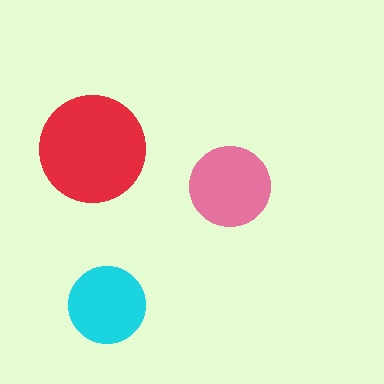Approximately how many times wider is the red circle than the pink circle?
About 1.5 times wider.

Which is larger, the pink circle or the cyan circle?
The pink one.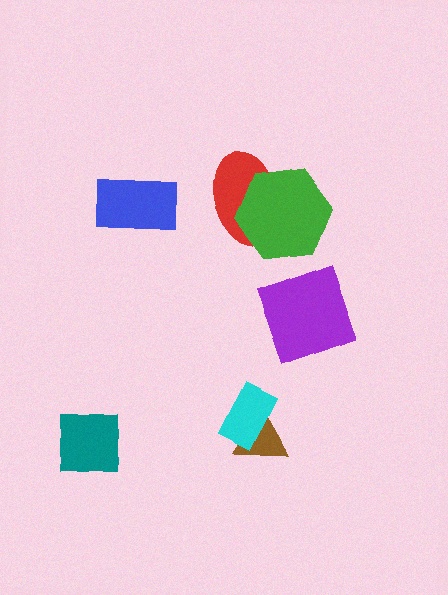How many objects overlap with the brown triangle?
1 object overlaps with the brown triangle.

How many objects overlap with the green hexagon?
1 object overlaps with the green hexagon.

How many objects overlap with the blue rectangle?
0 objects overlap with the blue rectangle.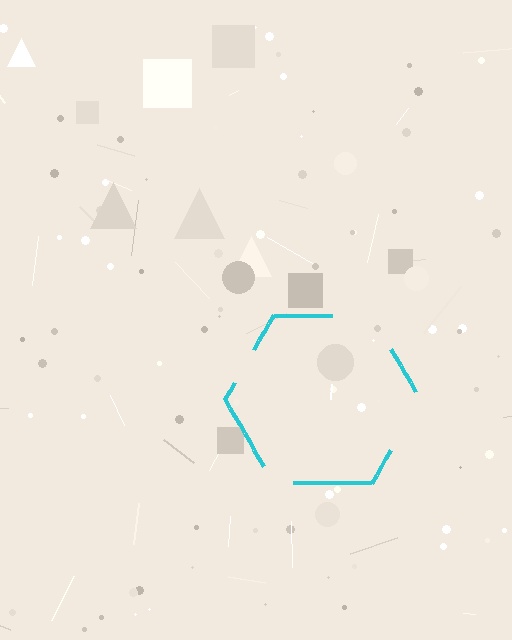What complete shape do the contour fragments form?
The contour fragments form a hexagon.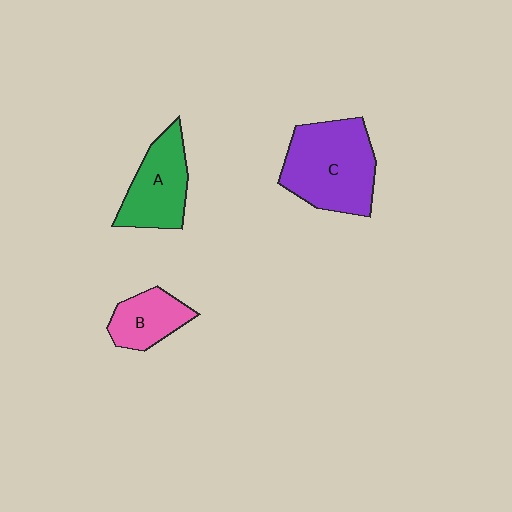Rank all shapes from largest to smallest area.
From largest to smallest: C (purple), A (green), B (pink).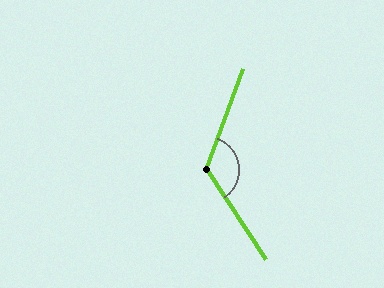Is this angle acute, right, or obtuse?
It is obtuse.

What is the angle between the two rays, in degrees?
Approximately 126 degrees.